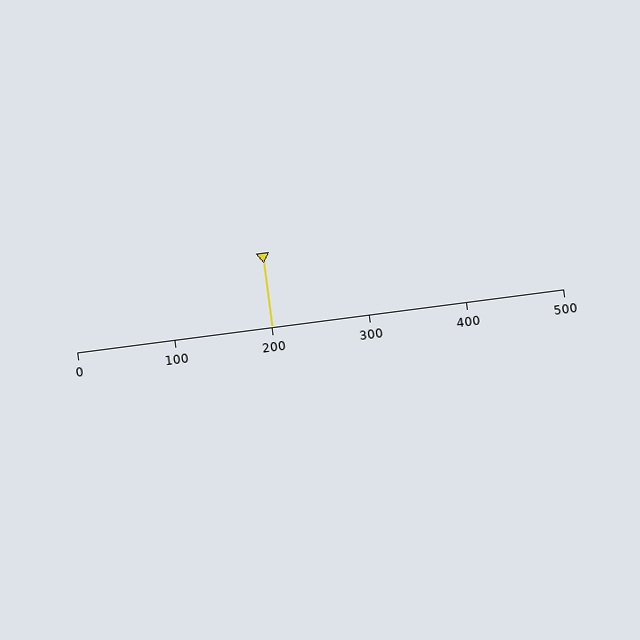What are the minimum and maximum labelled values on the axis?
The axis runs from 0 to 500.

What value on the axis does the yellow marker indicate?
The marker indicates approximately 200.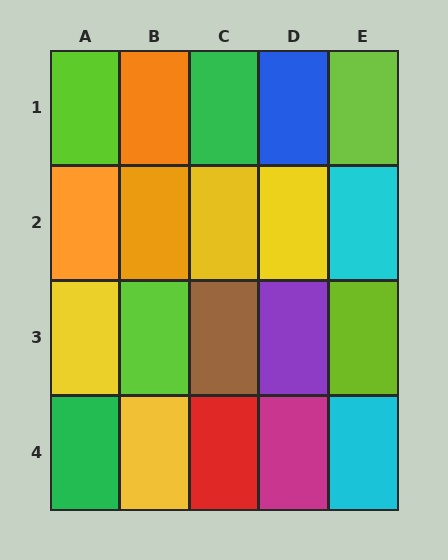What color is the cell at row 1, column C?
Green.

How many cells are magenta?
1 cell is magenta.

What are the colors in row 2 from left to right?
Orange, orange, yellow, yellow, cyan.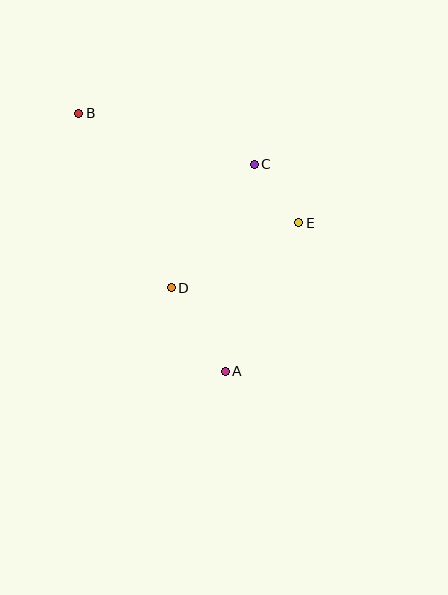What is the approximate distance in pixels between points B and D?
The distance between B and D is approximately 197 pixels.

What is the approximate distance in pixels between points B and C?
The distance between B and C is approximately 182 pixels.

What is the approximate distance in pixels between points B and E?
The distance between B and E is approximately 246 pixels.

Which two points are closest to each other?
Points C and E are closest to each other.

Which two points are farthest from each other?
Points A and B are farthest from each other.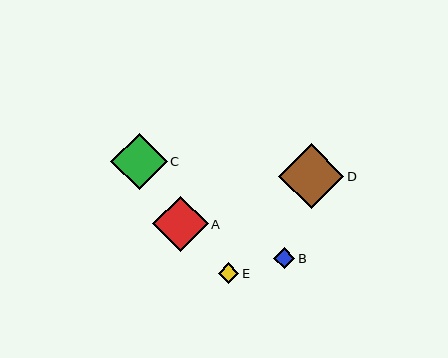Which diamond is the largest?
Diamond D is the largest with a size of approximately 65 pixels.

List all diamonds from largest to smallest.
From largest to smallest: D, C, A, B, E.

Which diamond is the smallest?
Diamond E is the smallest with a size of approximately 21 pixels.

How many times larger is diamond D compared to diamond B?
Diamond D is approximately 3.1 times the size of diamond B.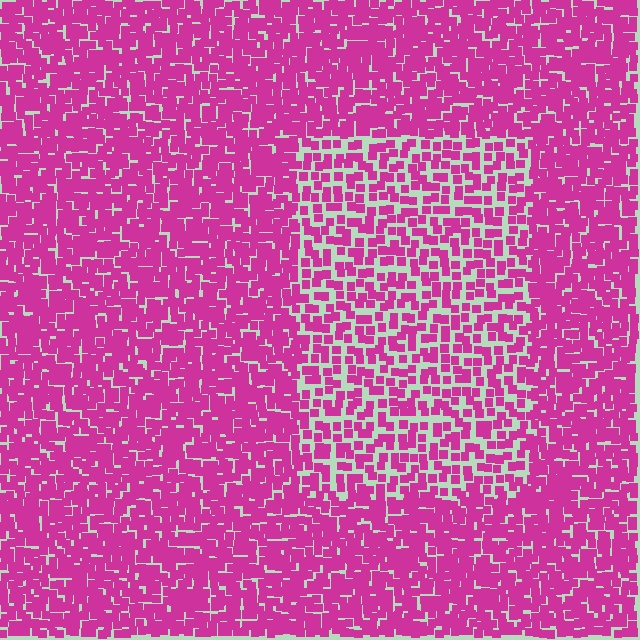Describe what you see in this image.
The image contains small magenta elements arranged at two different densities. A rectangle-shaped region is visible where the elements are less densely packed than the surrounding area.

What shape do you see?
I see a rectangle.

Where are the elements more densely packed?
The elements are more densely packed outside the rectangle boundary.